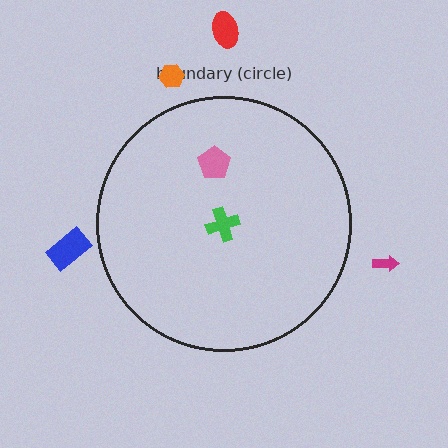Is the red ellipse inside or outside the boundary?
Outside.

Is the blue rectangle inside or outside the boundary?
Outside.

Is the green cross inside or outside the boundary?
Inside.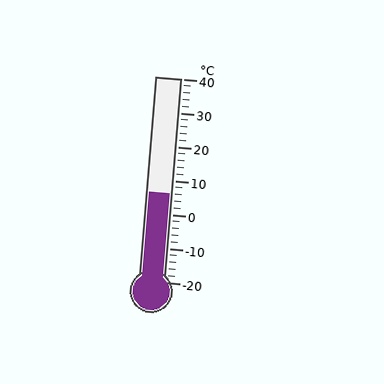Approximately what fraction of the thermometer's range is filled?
The thermometer is filled to approximately 45% of its range.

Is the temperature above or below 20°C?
The temperature is below 20°C.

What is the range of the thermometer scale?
The thermometer scale ranges from -20°C to 40°C.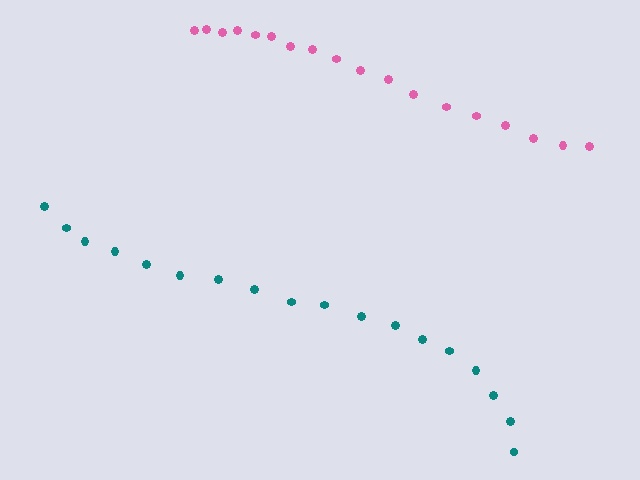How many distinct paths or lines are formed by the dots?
There are 2 distinct paths.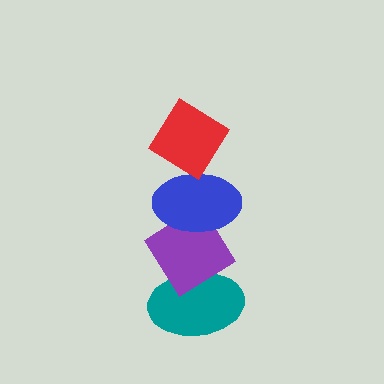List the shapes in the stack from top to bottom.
From top to bottom: the red diamond, the blue ellipse, the purple diamond, the teal ellipse.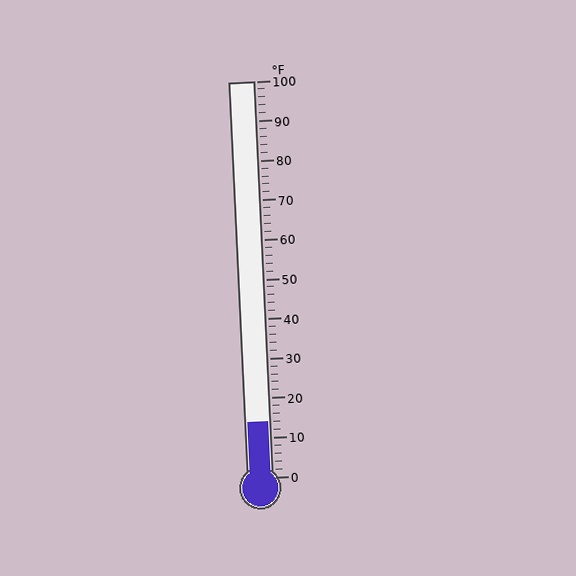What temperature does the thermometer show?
The thermometer shows approximately 14°F.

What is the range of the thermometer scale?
The thermometer scale ranges from 0°F to 100°F.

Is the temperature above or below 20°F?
The temperature is below 20°F.